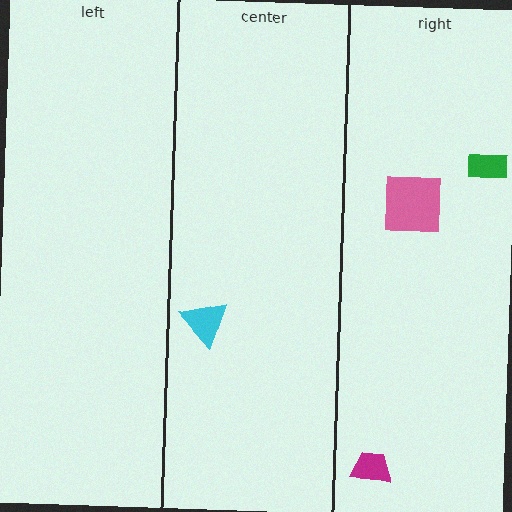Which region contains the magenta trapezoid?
The right region.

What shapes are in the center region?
The cyan triangle.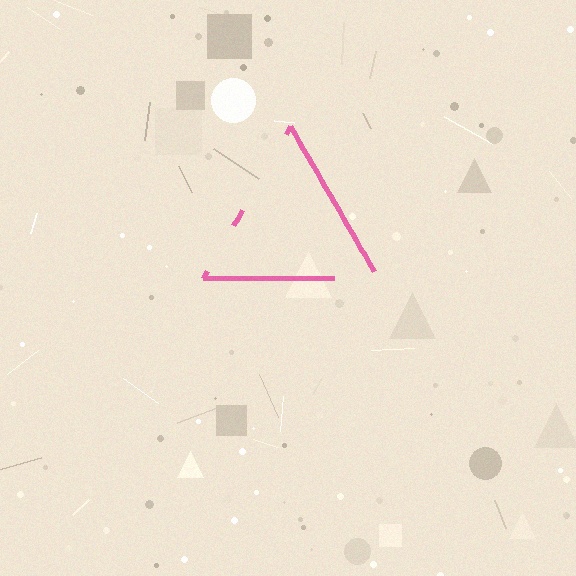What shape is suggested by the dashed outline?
The dashed outline suggests a triangle.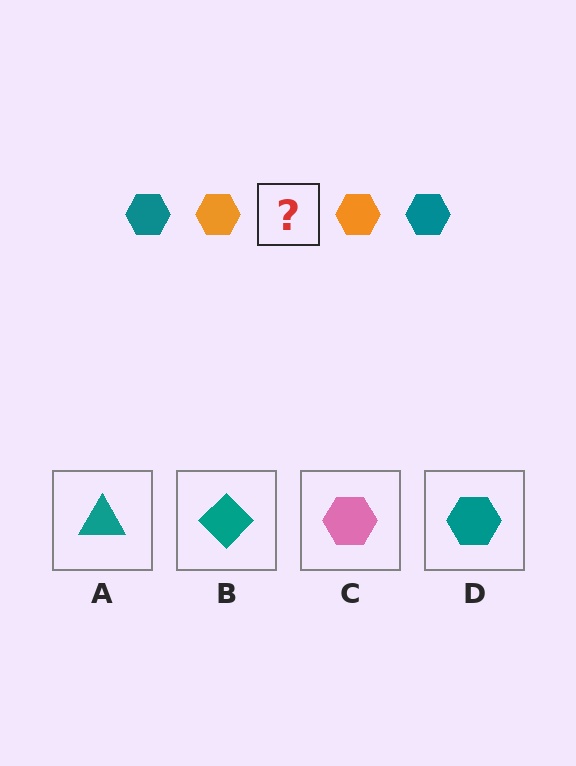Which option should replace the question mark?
Option D.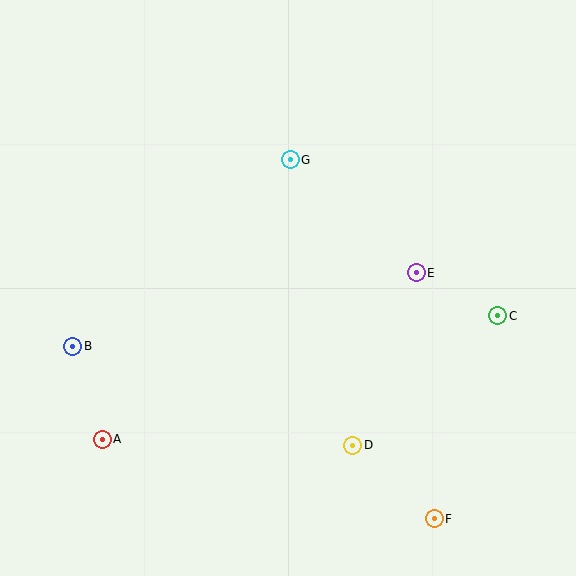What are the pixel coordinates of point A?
Point A is at (102, 439).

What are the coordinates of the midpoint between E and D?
The midpoint between E and D is at (385, 359).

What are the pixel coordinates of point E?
Point E is at (416, 273).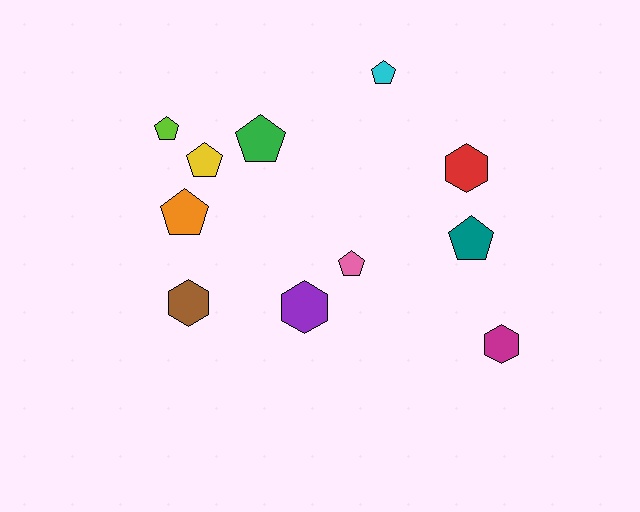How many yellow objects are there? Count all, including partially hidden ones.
There is 1 yellow object.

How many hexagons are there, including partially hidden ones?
There are 4 hexagons.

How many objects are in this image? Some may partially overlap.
There are 11 objects.